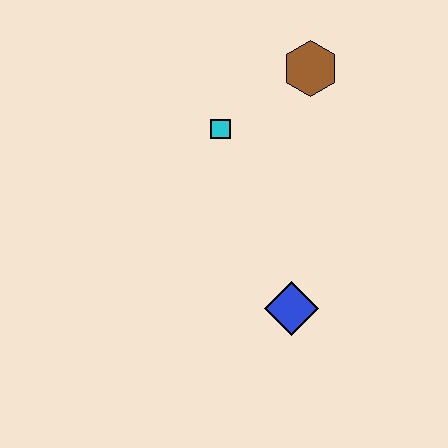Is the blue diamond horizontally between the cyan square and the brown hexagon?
Yes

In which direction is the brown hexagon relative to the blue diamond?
The brown hexagon is above the blue diamond.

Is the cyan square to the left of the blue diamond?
Yes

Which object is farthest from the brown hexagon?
The blue diamond is farthest from the brown hexagon.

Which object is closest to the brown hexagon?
The cyan square is closest to the brown hexagon.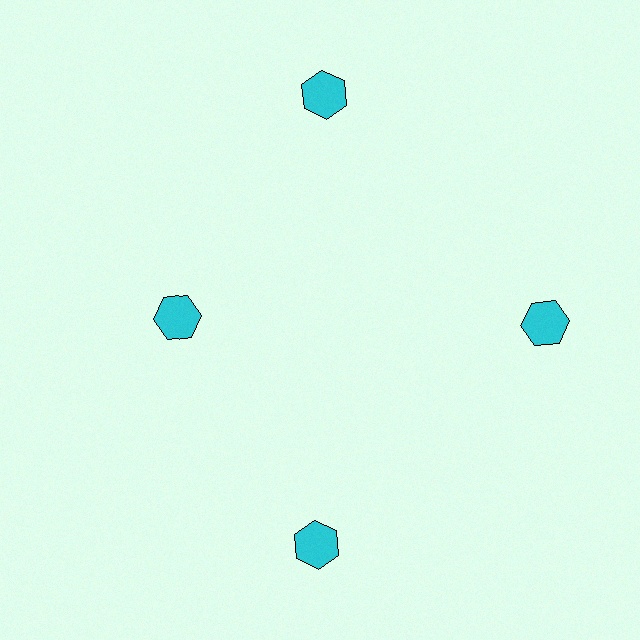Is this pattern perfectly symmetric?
No. The 4 cyan hexagons are arranged in a ring, but one element near the 9 o'clock position is pulled inward toward the center, breaking the 4-fold rotational symmetry.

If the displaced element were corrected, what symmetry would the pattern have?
It would have 4-fold rotational symmetry — the pattern would map onto itself every 90 degrees.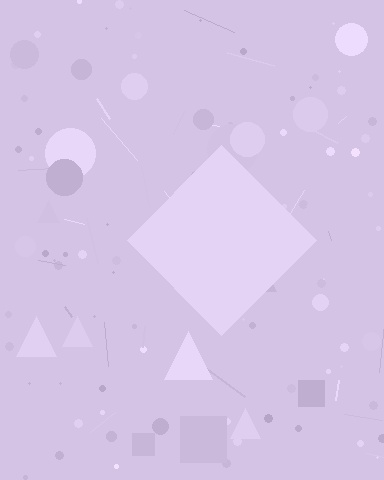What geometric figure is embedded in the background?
A diamond is embedded in the background.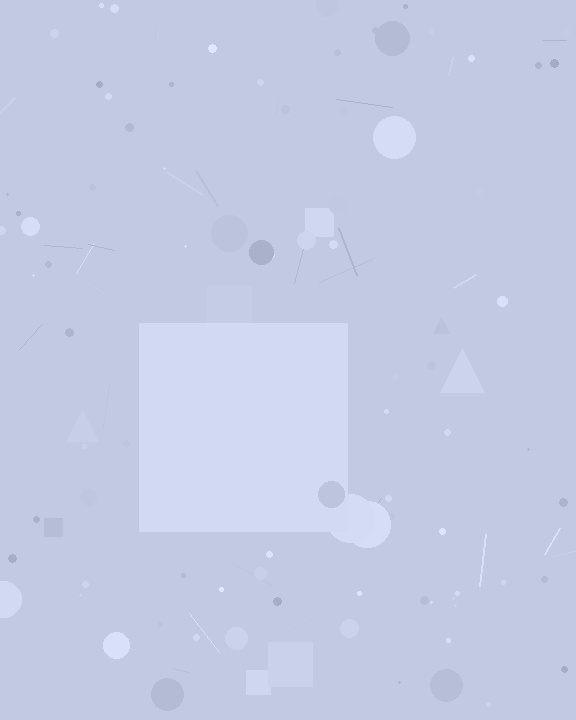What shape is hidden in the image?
A square is hidden in the image.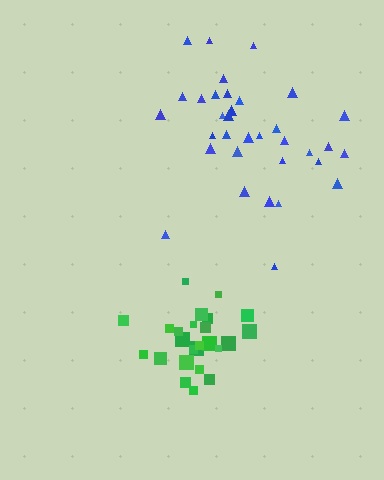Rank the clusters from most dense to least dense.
green, blue.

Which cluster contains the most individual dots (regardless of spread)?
Blue (34).